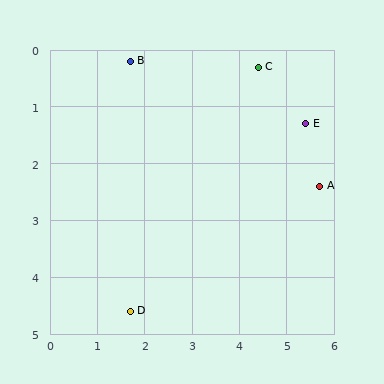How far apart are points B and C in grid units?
Points B and C are about 2.7 grid units apart.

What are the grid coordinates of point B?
Point B is at approximately (1.7, 0.2).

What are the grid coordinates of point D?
Point D is at approximately (1.7, 4.6).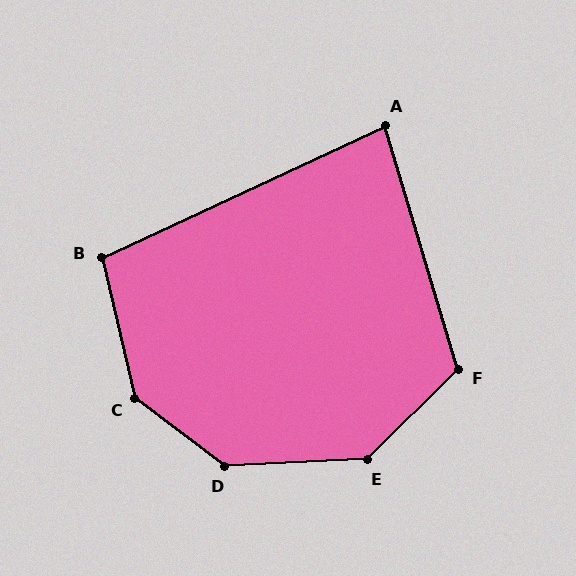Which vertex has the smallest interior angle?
A, at approximately 82 degrees.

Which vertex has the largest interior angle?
D, at approximately 140 degrees.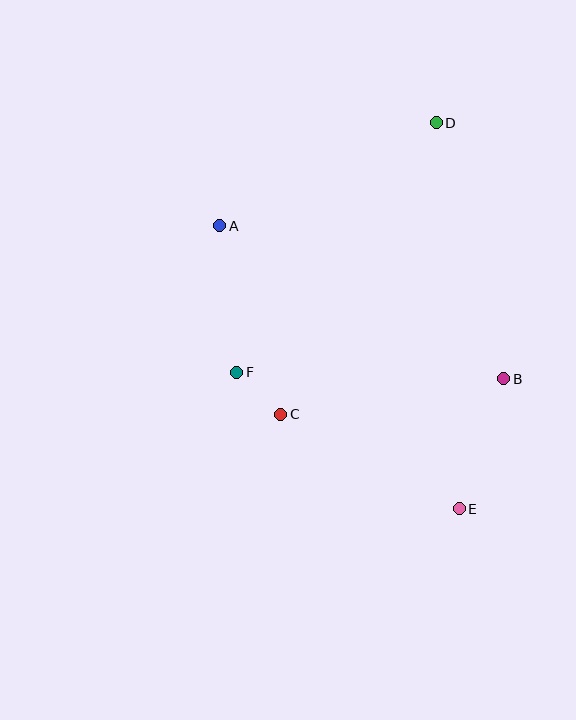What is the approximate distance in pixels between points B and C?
The distance between B and C is approximately 226 pixels.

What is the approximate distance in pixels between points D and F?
The distance between D and F is approximately 319 pixels.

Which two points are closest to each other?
Points C and F are closest to each other.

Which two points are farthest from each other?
Points D and E are farthest from each other.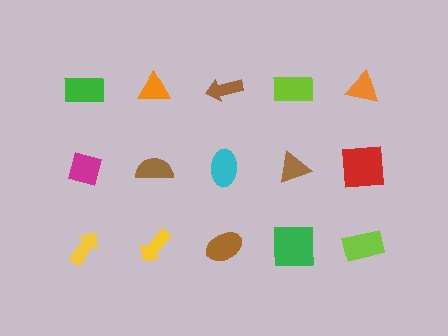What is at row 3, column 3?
A brown ellipse.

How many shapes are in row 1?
5 shapes.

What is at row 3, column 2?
A yellow arrow.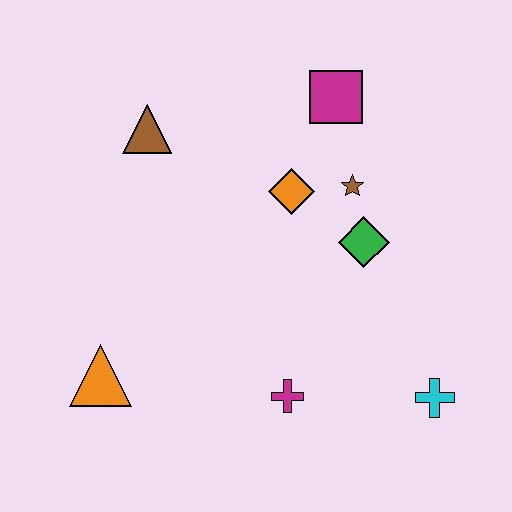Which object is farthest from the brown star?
The orange triangle is farthest from the brown star.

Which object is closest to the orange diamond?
The brown star is closest to the orange diamond.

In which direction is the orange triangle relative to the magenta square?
The orange triangle is below the magenta square.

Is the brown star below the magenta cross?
No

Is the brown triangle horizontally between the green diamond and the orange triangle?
Yes